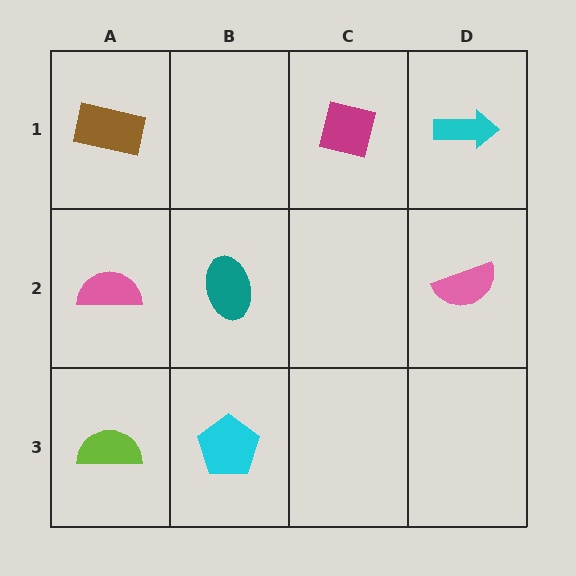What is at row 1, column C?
A magenta square.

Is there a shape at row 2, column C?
No, that cell is empty.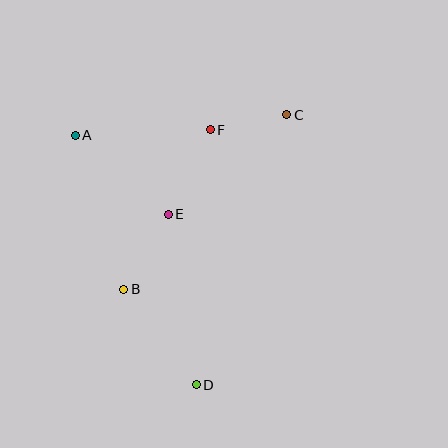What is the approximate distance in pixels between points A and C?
The distance between A and C is approximately 213 pixels.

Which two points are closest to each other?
Points C and F are closest to each other.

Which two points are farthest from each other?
Points C and D are farthest from each other.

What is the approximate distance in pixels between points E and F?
The distance between E and F is approximately 95 pixels.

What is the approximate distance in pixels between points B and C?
The distance between B and C is approximately 239 pixels.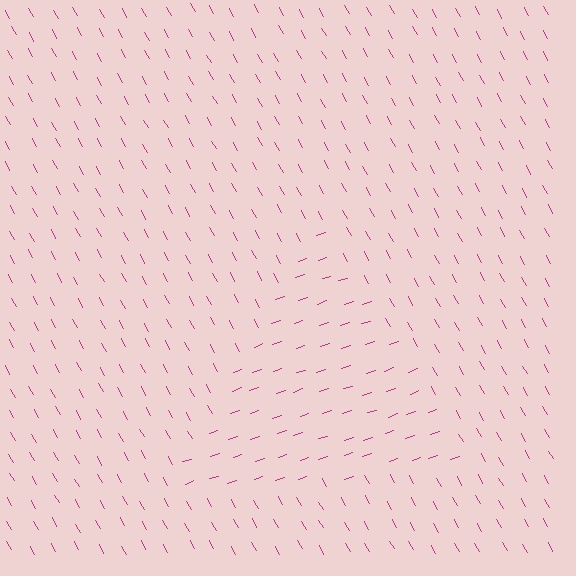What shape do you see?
I see a triangle.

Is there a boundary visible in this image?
Yes, there is a texture boundary formed by a change in line orientation.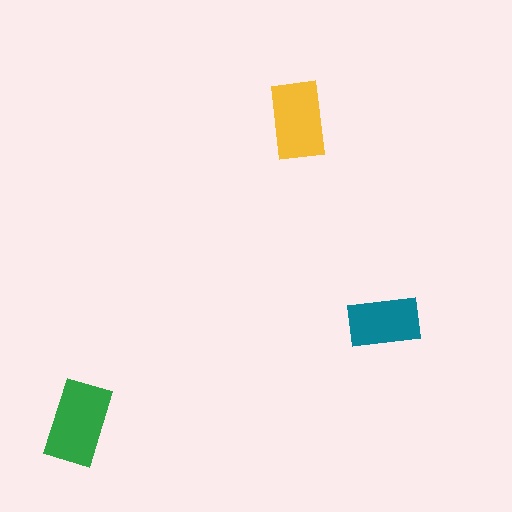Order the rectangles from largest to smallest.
the green one, the yellow one, the teal one.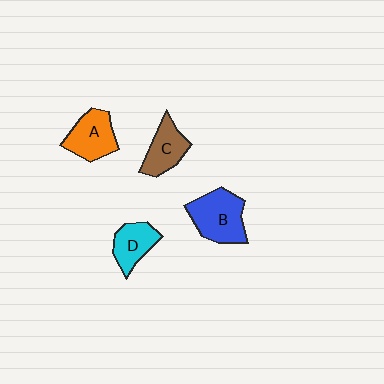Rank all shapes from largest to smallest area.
From largest to smallest: B (blue), A (orange), C (brown), D (cyan).